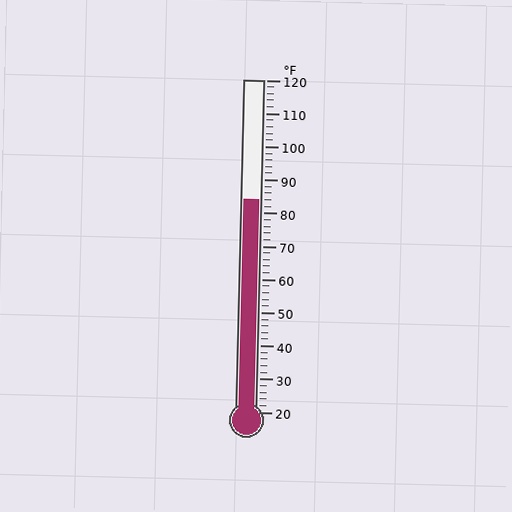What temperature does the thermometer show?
The thermometer shows approximately 84°F.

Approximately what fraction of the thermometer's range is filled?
The thermometer is filled to approximately 65% of its range.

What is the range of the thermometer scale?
The thermometer scale ranges from 20°F to 120°F.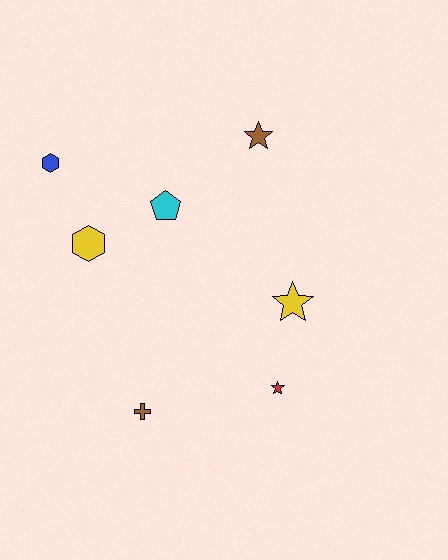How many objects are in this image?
There are 7 objects.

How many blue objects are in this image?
There is 1 blue object.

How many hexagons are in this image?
There are 2 hexagons.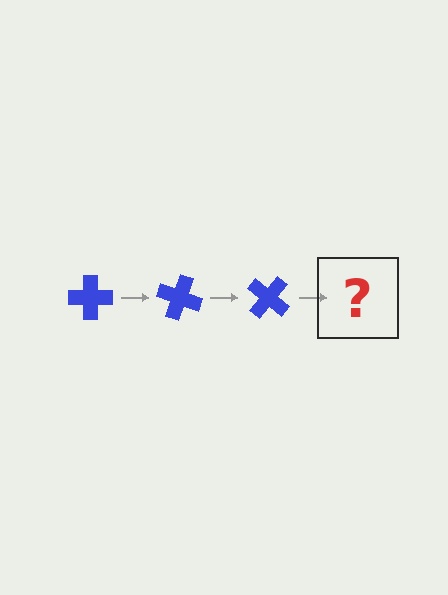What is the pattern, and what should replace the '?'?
The pattern is that the cross rotates 20 degrees each step. The '?' should be a blue cross rotated 60 degrees.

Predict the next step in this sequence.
The next step is a blue cross rotated 60 degrees.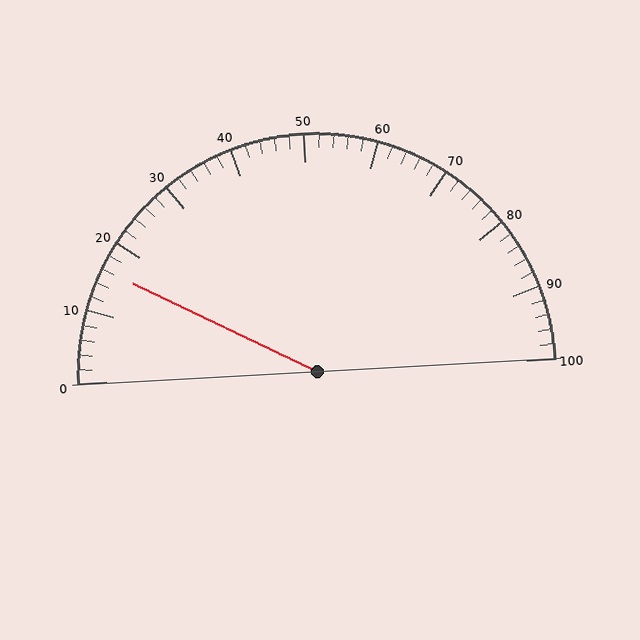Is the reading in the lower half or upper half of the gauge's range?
The reading is in the lower half of the range (0 to 100).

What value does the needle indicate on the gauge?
The needle indicates approximately 16.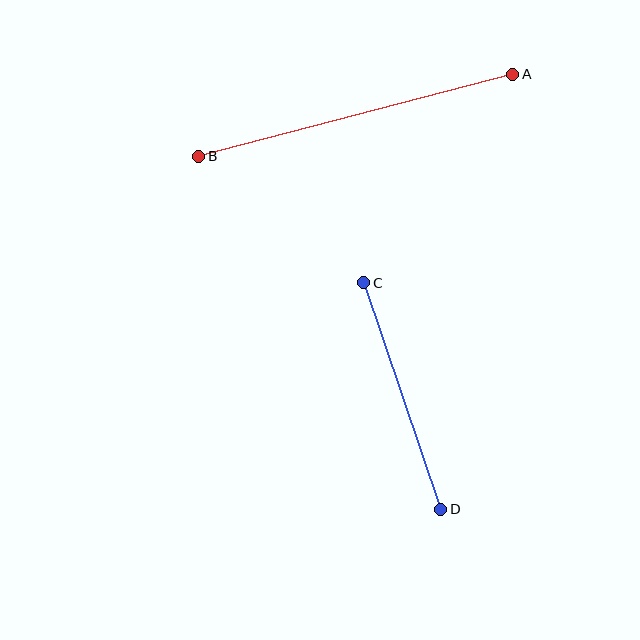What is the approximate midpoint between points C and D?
The midpoint is at approximately (402, 396) pixels.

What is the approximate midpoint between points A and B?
The midpoint is at approximately (356, 115) pixels.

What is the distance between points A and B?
The distance is approximately 325 pixels.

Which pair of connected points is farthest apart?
Points A and B are farthest apart.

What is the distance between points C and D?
The distance is approximately 239 pixels.